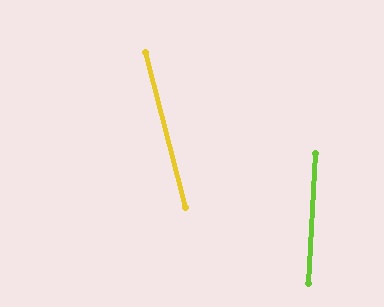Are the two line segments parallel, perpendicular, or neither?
Neither parallel nor perpendicular — they differ by about 17°.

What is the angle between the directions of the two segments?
Approximately 17 degrees.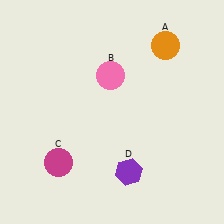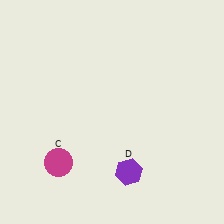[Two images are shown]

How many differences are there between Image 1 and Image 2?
There are 2 differences between the two images.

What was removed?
The orange circle (A), the pink circle (B) were removed in Image 2.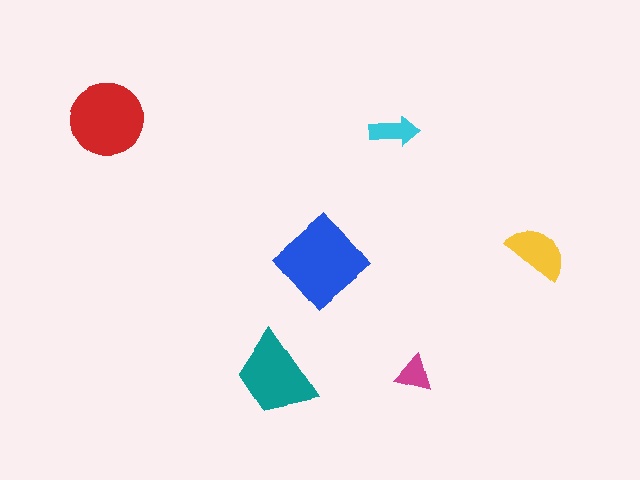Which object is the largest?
The blue diamond.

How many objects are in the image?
There are 6 objects in the image.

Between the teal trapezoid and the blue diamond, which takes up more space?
The blue diamond.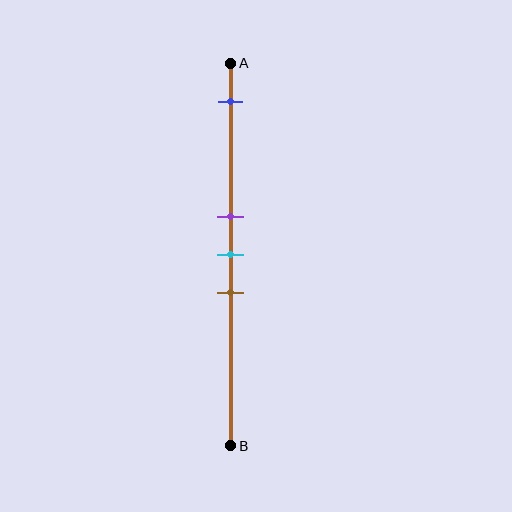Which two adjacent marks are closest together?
The purple and cyan marks are the closest adjacent pair.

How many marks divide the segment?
There are 4 marks dividing the segment.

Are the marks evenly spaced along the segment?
No, the marks are not evenly spaced.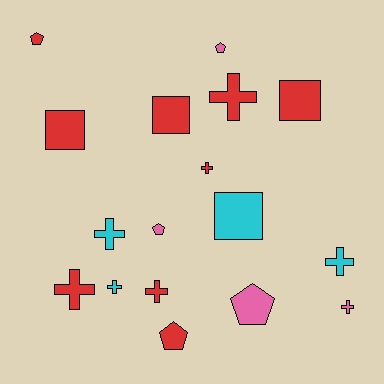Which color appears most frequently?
Red, with 9 objects.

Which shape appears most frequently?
Cross, with 8 objects.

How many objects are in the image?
There are 17 objects.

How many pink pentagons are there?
There are 3 pink pentagons.